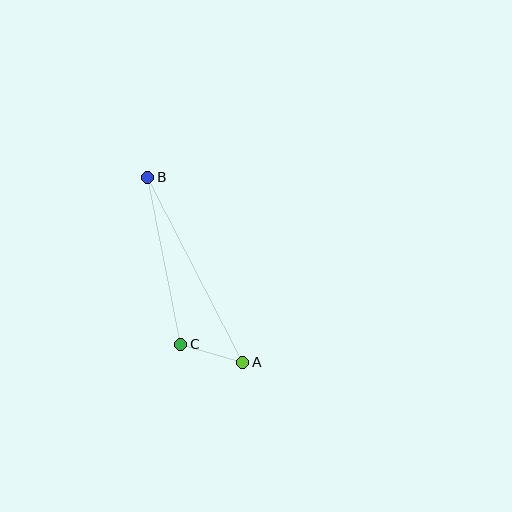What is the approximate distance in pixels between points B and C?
The distance between B and C is approximately 170 pixels.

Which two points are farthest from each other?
Points A and B are farthest from each other.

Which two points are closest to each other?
Points A and C are closest to each other.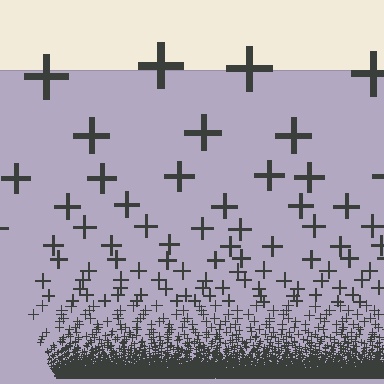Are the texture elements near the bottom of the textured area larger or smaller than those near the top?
Smaller. The gradient is inverted — elements near the bottom are smaller and denser.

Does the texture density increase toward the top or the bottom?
Density increases toward the bottom.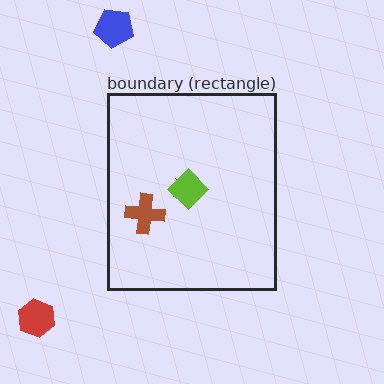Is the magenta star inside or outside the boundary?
Inside.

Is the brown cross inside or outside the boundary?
Inside.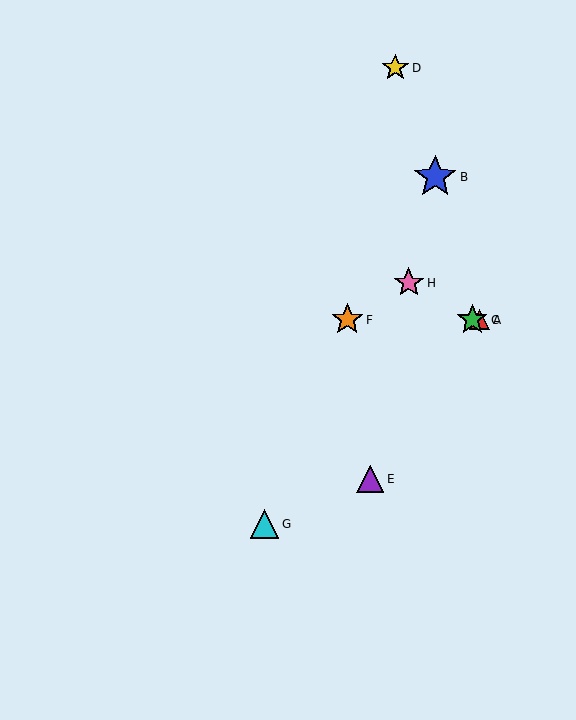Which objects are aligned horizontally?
Objects A, C, F are aligned horizontally.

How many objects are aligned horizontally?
3 objects (A, C, F) are aligned horizontally.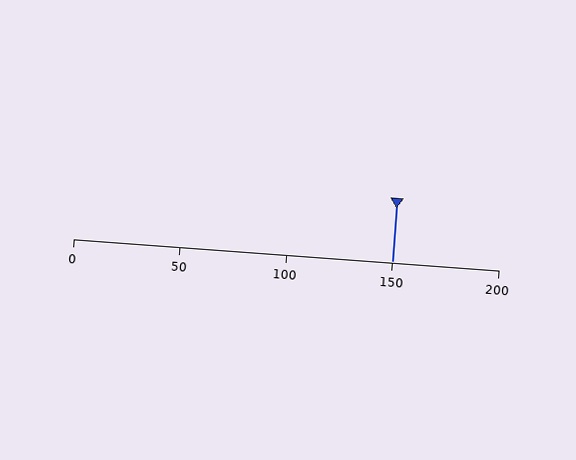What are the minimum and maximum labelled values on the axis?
The axis runs from 0 to 200.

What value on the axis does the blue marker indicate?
The marker indicates approximately 150.